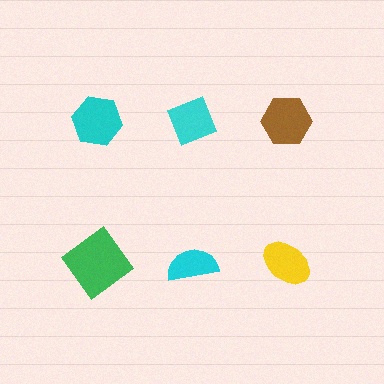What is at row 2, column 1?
A green diamond.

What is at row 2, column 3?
A yellow ellipse.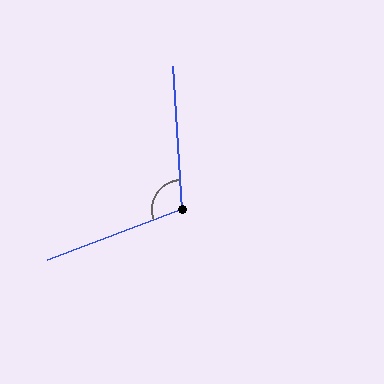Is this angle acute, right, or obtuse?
It is obtuse.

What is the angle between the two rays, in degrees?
Approximately 107 degrees.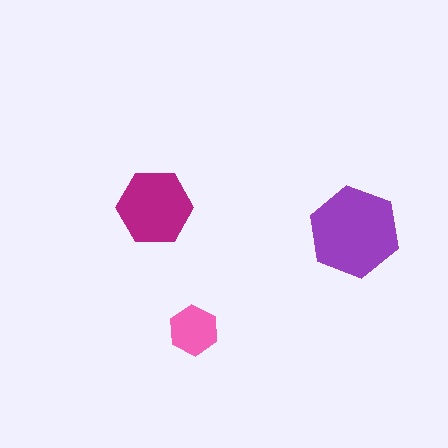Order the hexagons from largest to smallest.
the purple one, the magenta one, the pink one.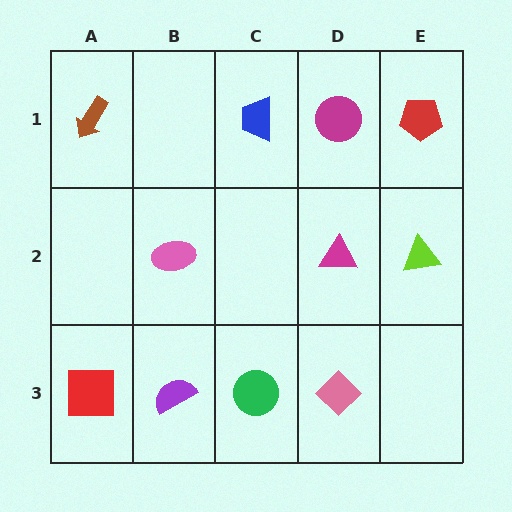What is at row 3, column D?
A pink diamond.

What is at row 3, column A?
A red square.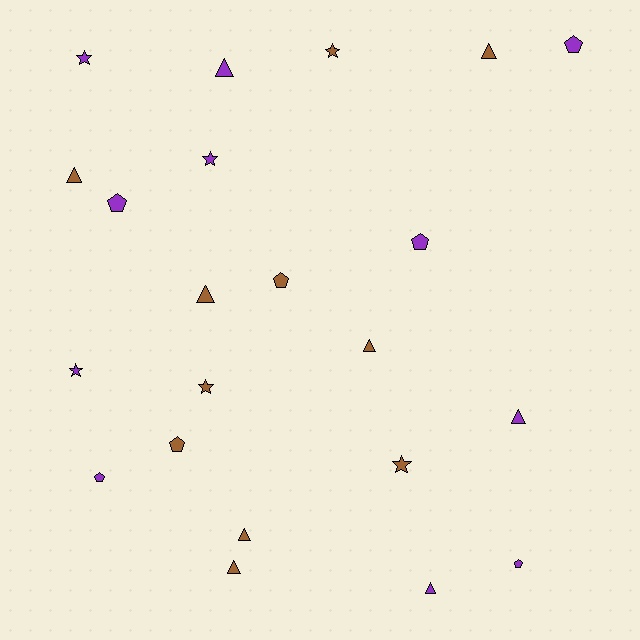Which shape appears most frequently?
Triangle, with 9 objects.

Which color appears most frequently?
Brown, with 11 objects.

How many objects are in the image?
There are 22 objects.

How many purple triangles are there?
There are 3 purple triangles.